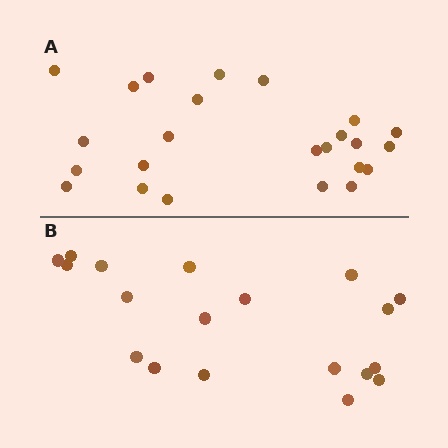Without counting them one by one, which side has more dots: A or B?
Region A (the top region) has more dots.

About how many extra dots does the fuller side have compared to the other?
Region A has about 5 more dots than region B.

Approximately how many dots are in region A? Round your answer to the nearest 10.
About 20 dots. (The exact count is 24, which rounds to 20.)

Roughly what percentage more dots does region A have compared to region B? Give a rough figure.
About 25% more.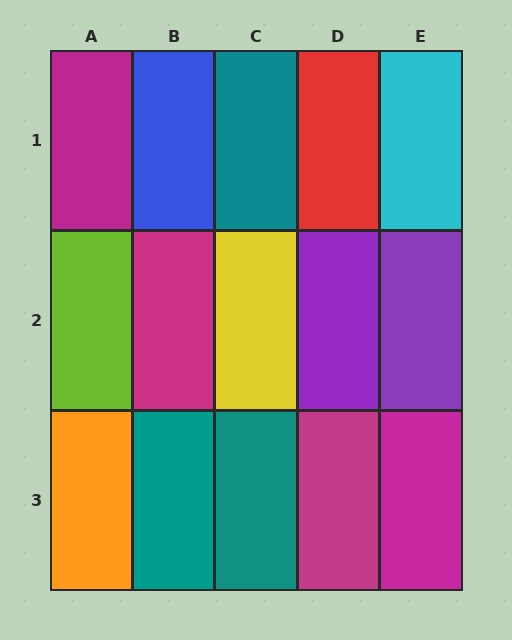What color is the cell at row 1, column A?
Magenta.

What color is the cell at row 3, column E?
Magenta.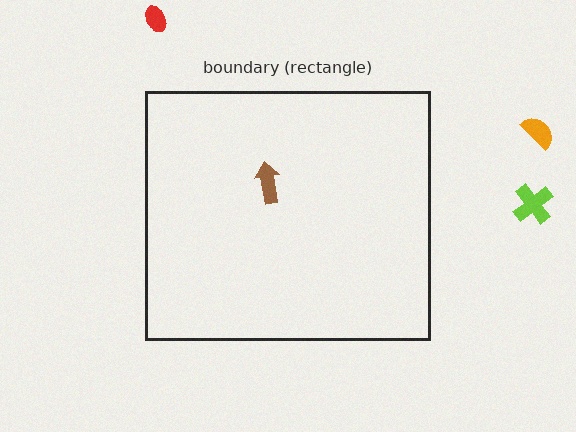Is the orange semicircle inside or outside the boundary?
Outside.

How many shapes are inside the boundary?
1 inside, 3 outside.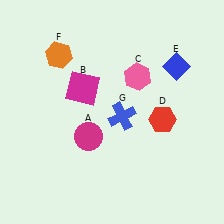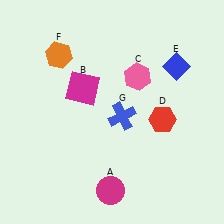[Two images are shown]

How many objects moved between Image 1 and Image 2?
1 object moved between the two images.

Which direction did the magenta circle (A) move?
The magenta circle (A) moved down.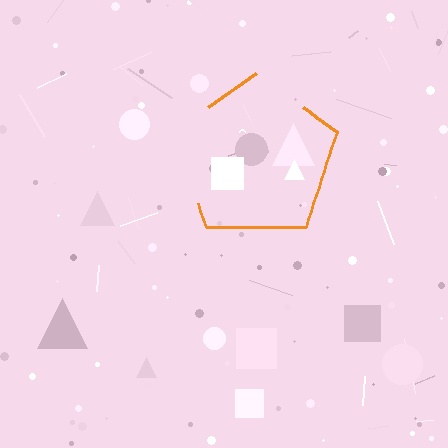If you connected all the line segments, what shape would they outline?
They would outline a pentagon.